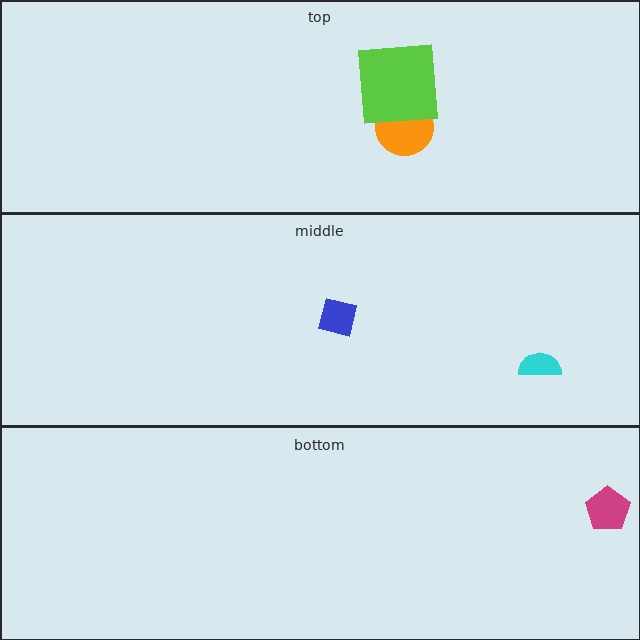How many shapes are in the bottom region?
1.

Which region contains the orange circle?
The top region.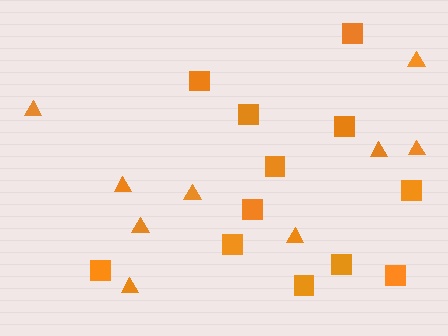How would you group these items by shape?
There are 2 groups: one group of triangles (9) and one group of squares (12).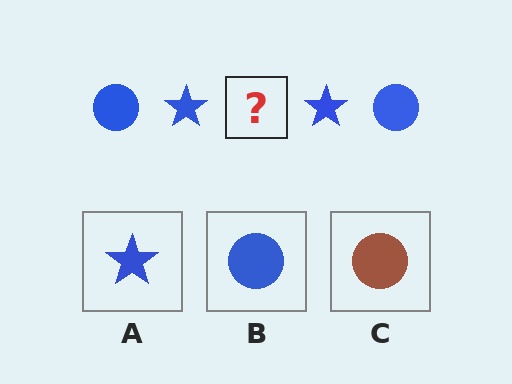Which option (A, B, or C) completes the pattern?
B.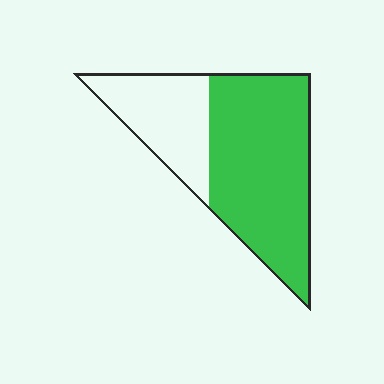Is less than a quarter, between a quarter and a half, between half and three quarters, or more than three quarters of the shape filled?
Between half and three quarters.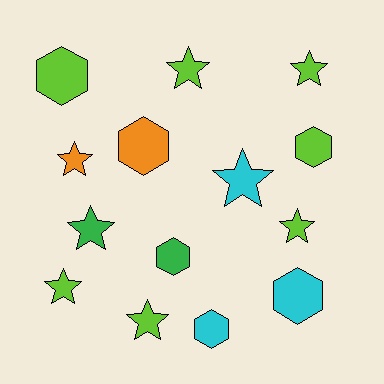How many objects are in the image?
There are 14 objects.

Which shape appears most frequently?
Star, with 8 objects.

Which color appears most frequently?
Lime, with 7 objects.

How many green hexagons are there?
There is 1 green hexagon.